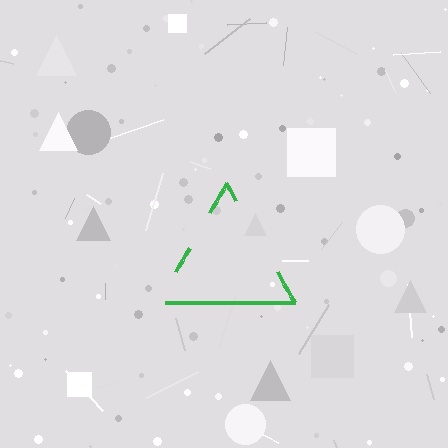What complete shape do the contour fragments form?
The contour fragments form a triangle.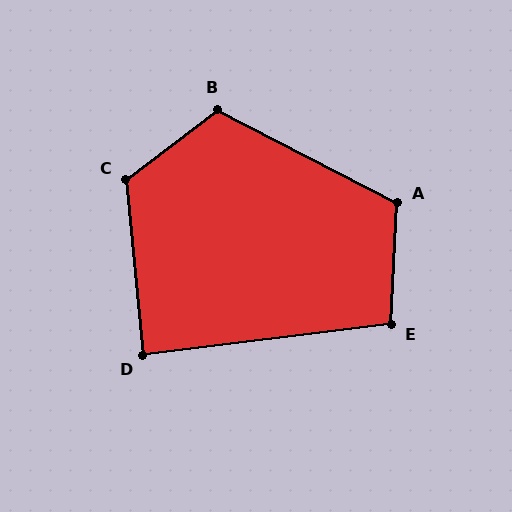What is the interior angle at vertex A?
Approximately 114 degrees (obtuse).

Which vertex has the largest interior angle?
C, at approximately 122 degrees.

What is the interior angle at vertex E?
Approximately 100 degrees (obtuse).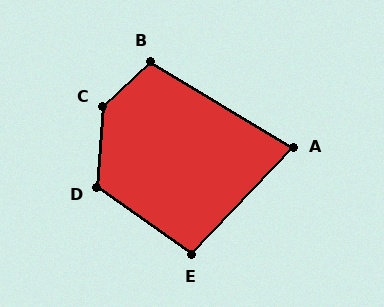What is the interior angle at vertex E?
Approximately 98 degrees (obtuse).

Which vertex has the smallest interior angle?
A, at approximately 78 degrees.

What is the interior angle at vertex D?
Approximately 122 degrees (obtuse).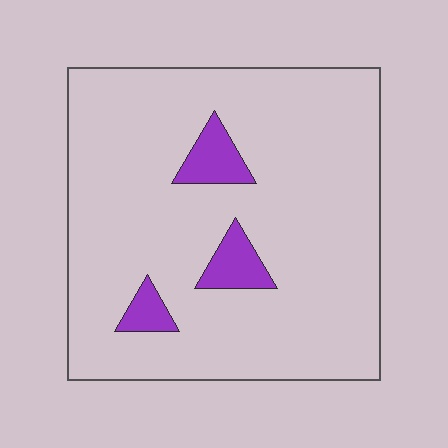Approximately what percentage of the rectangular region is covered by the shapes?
Approximately 10%.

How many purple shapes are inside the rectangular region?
3.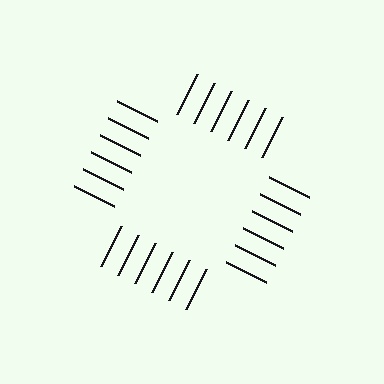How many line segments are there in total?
24 — 6 along each of the 4 edges.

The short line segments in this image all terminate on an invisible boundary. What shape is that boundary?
An illusory square — the line segments terminate on its edges but no continuous stroke is drawn.